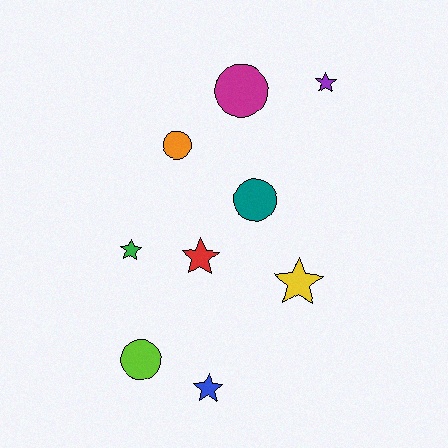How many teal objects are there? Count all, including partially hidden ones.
There is 1 teal object.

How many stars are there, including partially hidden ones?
There are 5 stars.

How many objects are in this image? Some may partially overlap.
There are 9 objects.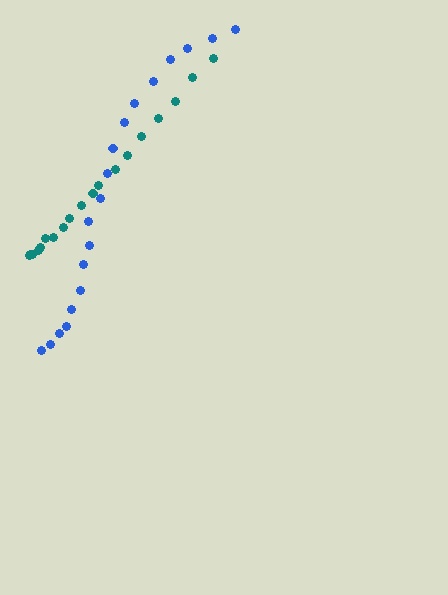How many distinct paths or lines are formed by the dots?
There are 2 distinct paths.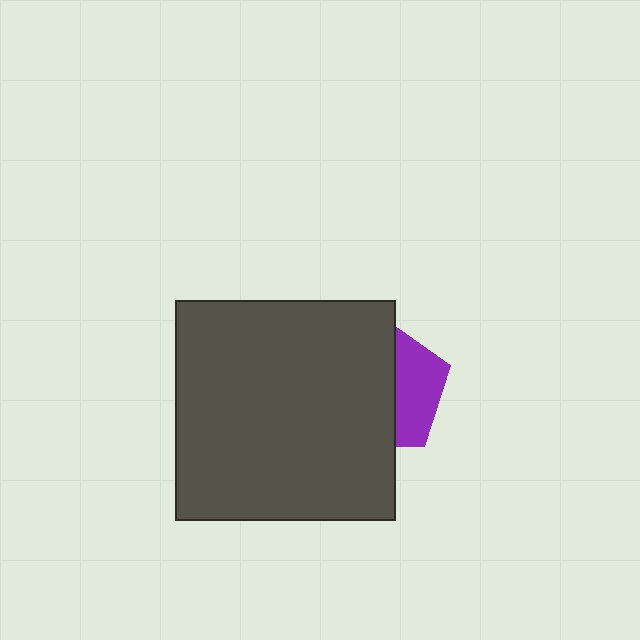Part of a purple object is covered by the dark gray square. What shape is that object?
It is a pentagon.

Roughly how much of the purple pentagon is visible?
A small part of it is visible (roughly 36%).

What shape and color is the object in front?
The object in front is a dark gray square.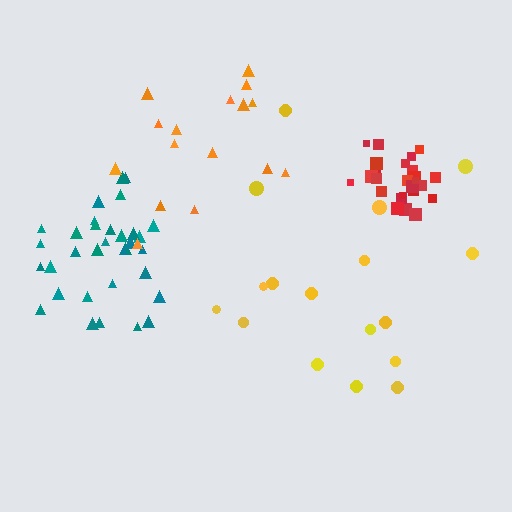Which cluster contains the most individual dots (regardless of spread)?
Teal (33).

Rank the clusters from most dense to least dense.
red, teal, orange, yellow.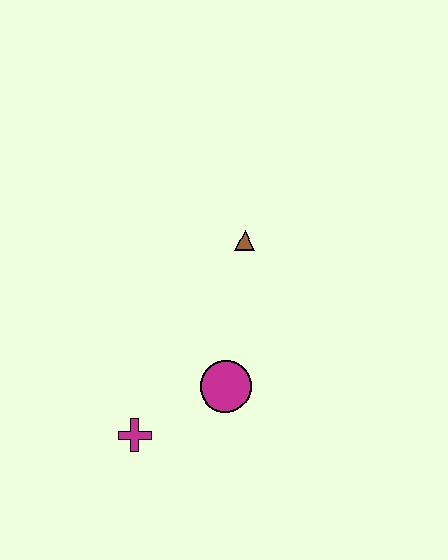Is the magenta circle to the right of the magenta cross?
Yes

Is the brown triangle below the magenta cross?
No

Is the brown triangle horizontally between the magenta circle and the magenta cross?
No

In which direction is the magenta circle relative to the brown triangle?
The magenta circle is below the brown triangle.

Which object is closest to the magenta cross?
The magenta circle is closest to the magenta cross.